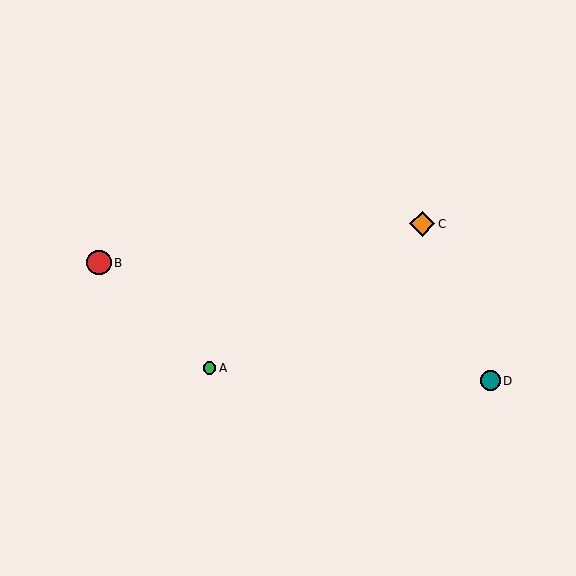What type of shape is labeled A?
Shape A is a green circle.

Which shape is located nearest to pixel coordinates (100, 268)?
The red circle (labeled B) at (99, 263) is nearest to that location.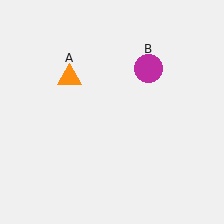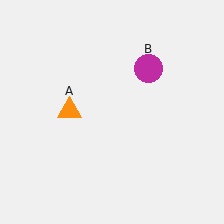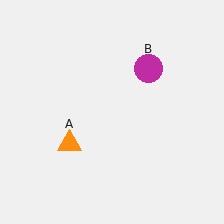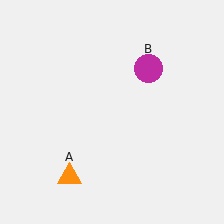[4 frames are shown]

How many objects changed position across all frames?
1 object changed position: orange triangle (object A).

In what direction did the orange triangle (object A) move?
The orange triangle (object A) moved down.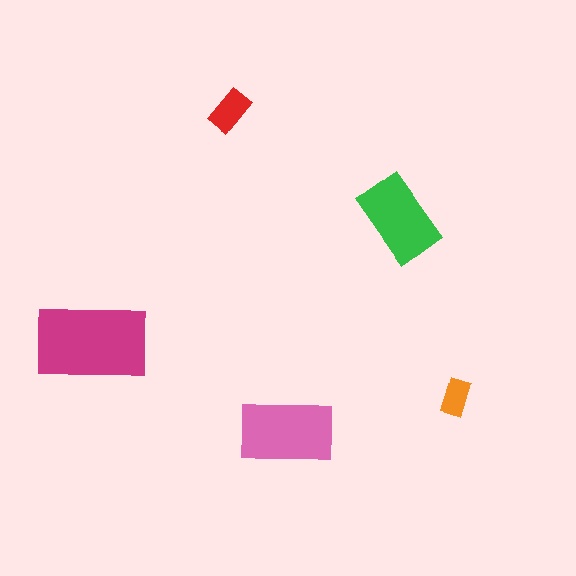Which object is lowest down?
The pink rectangle is bottommost.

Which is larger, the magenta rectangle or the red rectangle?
The magenta one.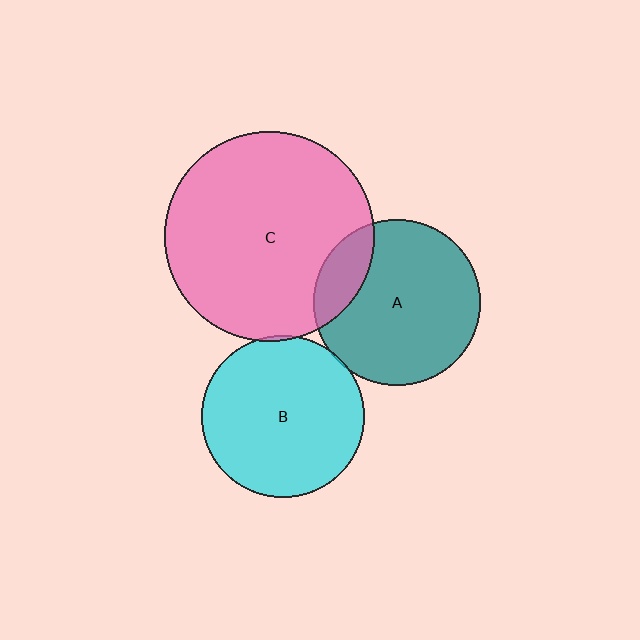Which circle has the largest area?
Circle C (pink).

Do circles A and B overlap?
Yes.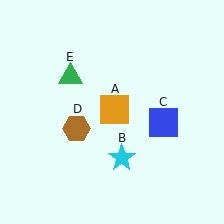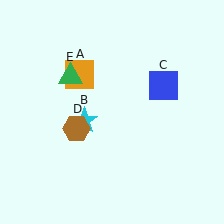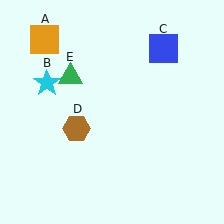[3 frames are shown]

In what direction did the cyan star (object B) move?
The cyan star (object B) moved up and to the left.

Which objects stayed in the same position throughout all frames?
Brown hexagon (object D) and green triangle (object E) remained stationary.